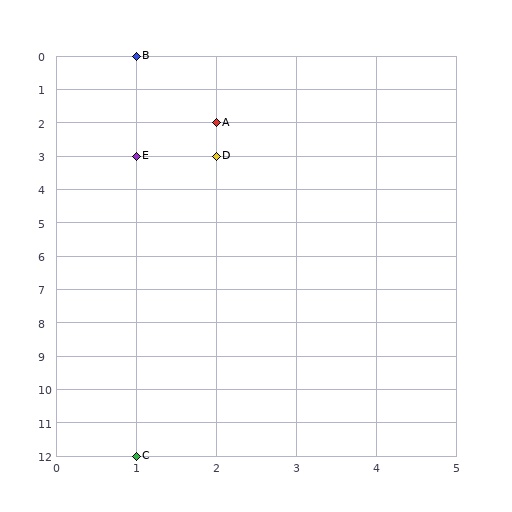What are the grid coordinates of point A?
Point A is at grid coordinates (2, 2).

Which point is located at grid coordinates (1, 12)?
Point C is at (1, 12).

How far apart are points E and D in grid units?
Points E and D are 1 column apart.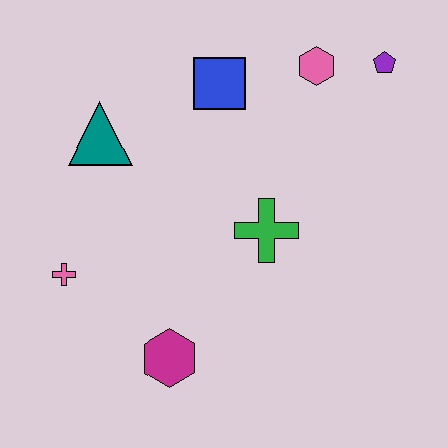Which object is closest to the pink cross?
The magenta hexagon is closest to the pink cross.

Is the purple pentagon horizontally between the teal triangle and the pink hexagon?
No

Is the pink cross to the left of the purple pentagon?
Yes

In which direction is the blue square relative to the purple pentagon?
The blue square is to the left of the purple pentagon.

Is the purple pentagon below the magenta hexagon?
No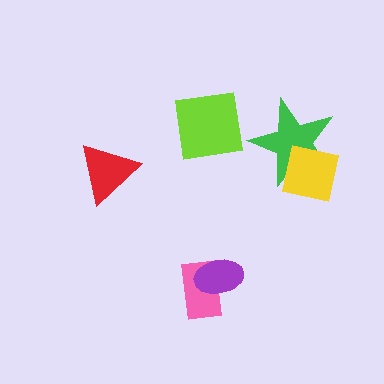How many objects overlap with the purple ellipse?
1 object overlaps with the purple ellipse.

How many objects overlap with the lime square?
0 objects overlap with the lime square.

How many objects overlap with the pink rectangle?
1 object overlaps with the pink rectangle.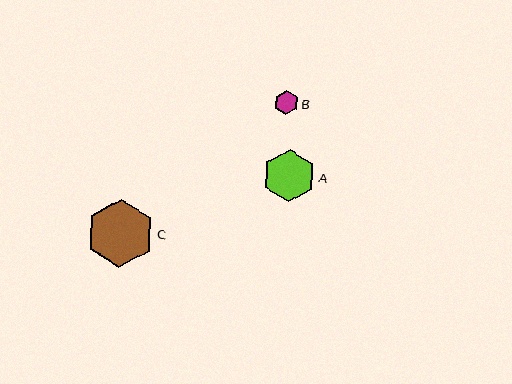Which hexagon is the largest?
Hexagon C is the largest with a size of approximately 68 pixels.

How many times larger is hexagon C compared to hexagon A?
Hexagon C is approximately 1.3 times the size of hexagon A.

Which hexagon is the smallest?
Hexagon B is the smallest with a size of approximately 24 pixels.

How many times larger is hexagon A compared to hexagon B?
Hexagon A is approximately 2.2 times the size of hexagon B.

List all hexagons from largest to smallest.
From largest to smallest: C, A, B.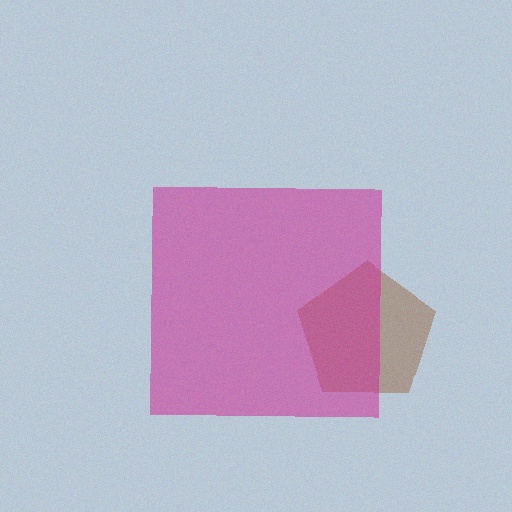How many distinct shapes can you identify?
There are 2 distinct shapes: a brown pentagon, a magenta square.